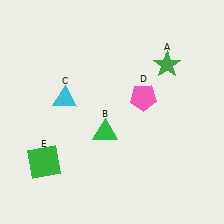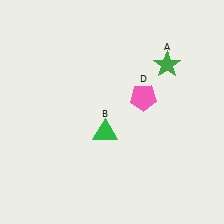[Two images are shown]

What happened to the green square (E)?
The green square (E) was removed in Image 2. It was in the bottom-left area of Image 1.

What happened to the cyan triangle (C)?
The cyan triangle (C) was removed in Image 2. It was in the top-left area of Image 1.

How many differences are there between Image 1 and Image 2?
There are 2 differences between the two images.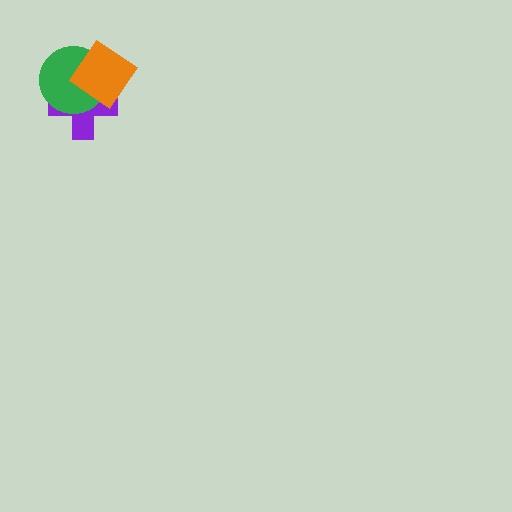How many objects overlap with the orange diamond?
2 objects overlap with the orange diamond.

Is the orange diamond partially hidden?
No, no other shape covers it.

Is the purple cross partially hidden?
Yes, it is partially covered by another shape.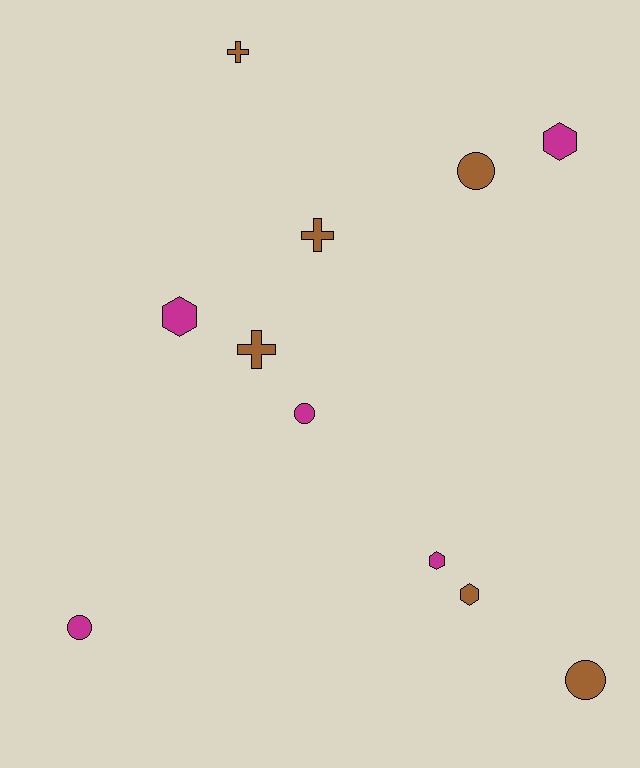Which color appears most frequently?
Brown, with 6 objects.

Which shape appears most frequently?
Circle, with 4 objects.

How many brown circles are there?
There are 2 brown circles.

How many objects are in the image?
There are 11 objects.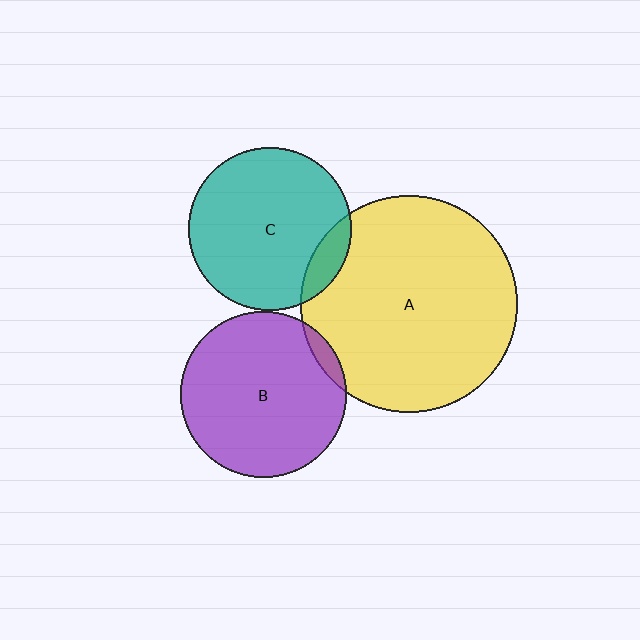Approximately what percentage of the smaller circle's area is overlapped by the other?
Approximately 10%.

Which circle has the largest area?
Circle A (yellow).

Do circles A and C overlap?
Yes.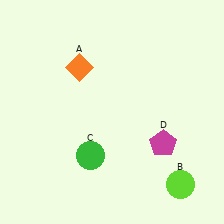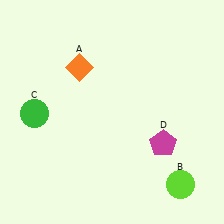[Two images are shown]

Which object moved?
The green circle (C) moved left.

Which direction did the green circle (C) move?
The green circle (C) moved left.